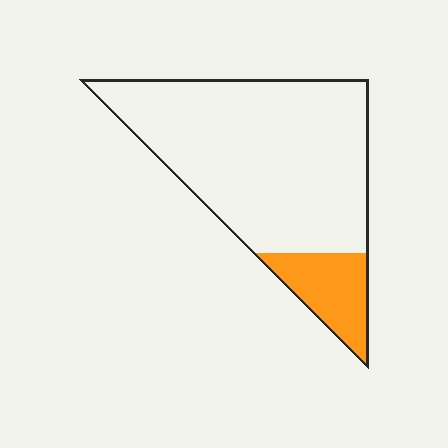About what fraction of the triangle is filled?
About one sixth (1/6).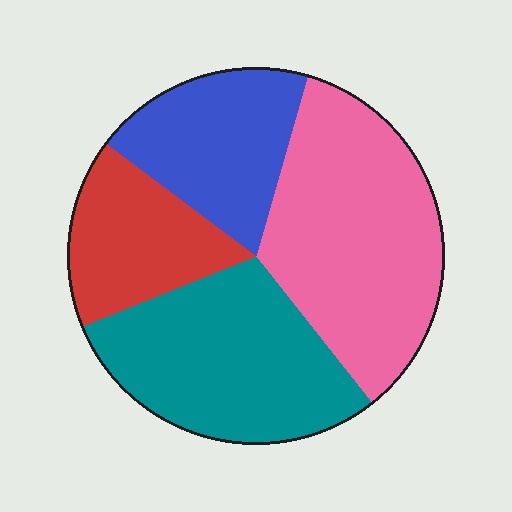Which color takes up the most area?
Pink, at roughly 35%.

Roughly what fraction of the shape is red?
Red covers 16% of the shape.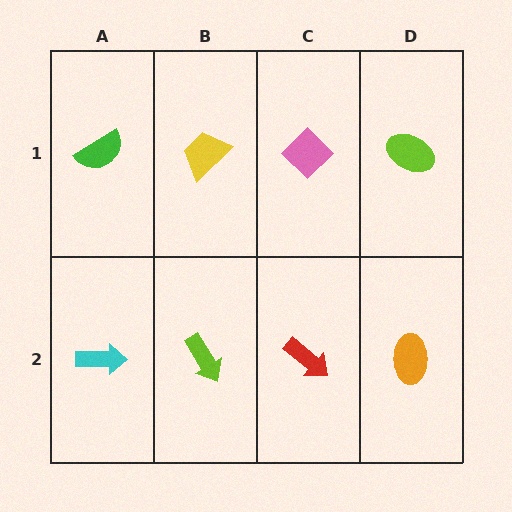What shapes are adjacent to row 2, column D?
A lime ellipse (row 1, column D), a red arrow (row 2, column C).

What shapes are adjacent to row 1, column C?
A red arrow (row 2, column C), a yellow trapezoid (row 1, column B), a lime ellipse (row 1, column D).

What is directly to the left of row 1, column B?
A green semicircle.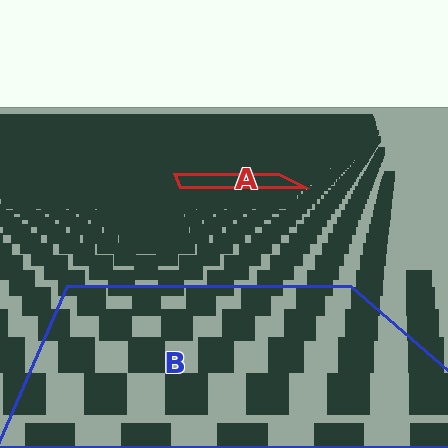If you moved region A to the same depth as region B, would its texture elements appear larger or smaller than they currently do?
They would appear larger. At a closer depth, the same texture elements are projected at a bigger on-screen size.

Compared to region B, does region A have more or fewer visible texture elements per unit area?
Region A has more texture elements per unit area — they are packed more densely because it is farther away.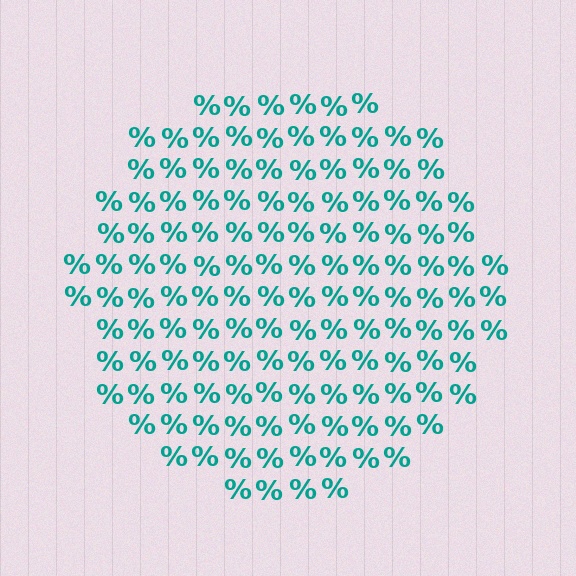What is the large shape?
The large shape is a circle.